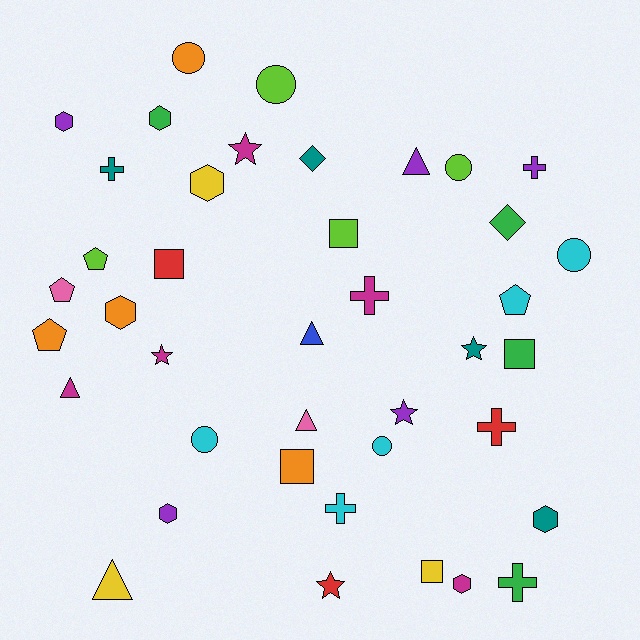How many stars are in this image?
There are 5 stars.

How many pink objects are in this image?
There are 2 pink objects.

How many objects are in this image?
There are 40 objects.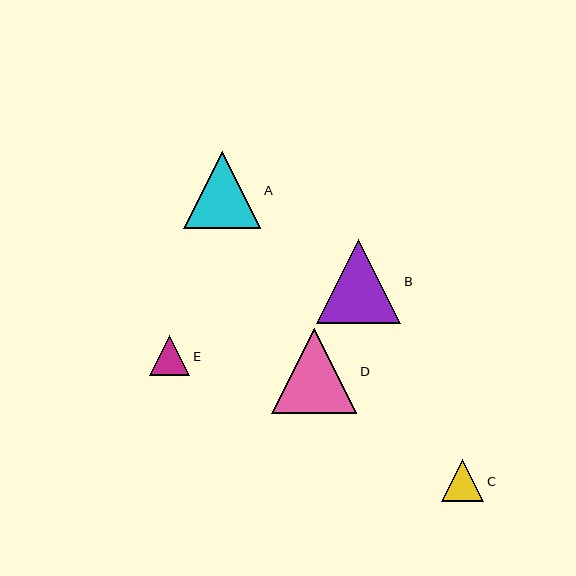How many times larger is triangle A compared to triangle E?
Triangle A is approximately 1.9 times the size of triangle E.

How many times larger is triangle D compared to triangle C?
Triangle D is approximately 2.0 times the size of triangle C.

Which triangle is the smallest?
Triangle E is the smallest with a size of approximately 40 pixels.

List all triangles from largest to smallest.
From largest to smallest: D, B, A, C, E.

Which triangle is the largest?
Triangle D is the largest with a size of approximately 85 pixels.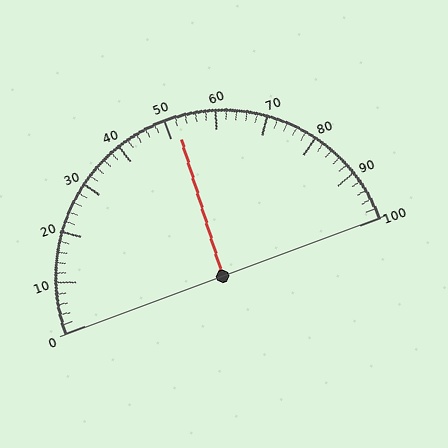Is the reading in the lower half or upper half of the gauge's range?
The reading is in the upper half of the range (0 to 100).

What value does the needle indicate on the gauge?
The needle indicates approximately 52.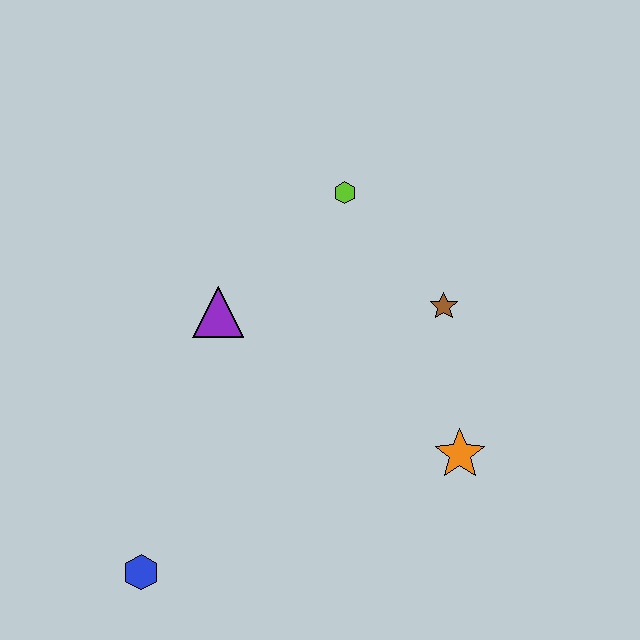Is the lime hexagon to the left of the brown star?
Yes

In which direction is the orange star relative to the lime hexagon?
The orange star is below the lime hexagon.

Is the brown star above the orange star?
Yes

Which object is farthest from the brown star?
The blue hexagon is farthest from the brown star.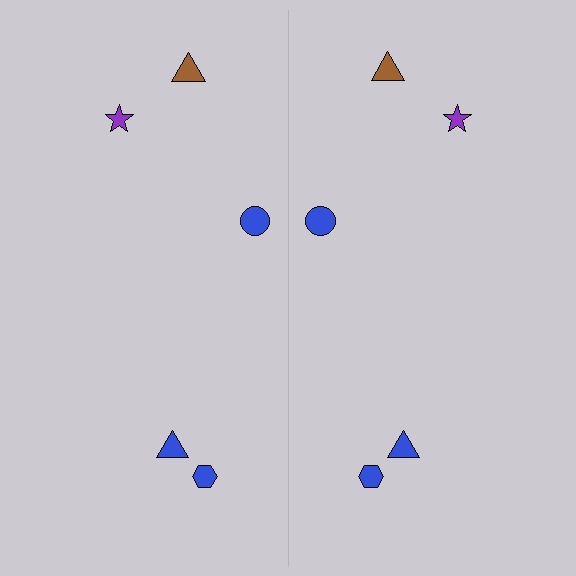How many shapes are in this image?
There are 10 shapes in this image.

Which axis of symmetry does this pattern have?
The pattern has a vertical axis of symmetry running through the center of the image.